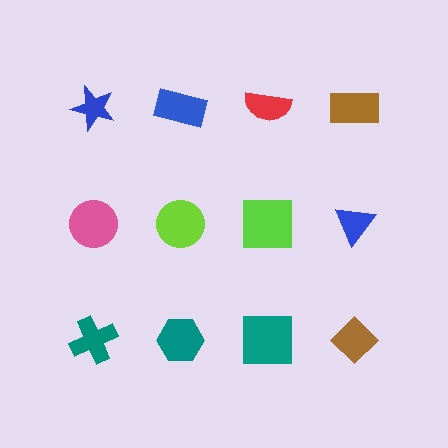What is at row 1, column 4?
A brown rectangle.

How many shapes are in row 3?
4 shapes.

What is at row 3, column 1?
A teal cross.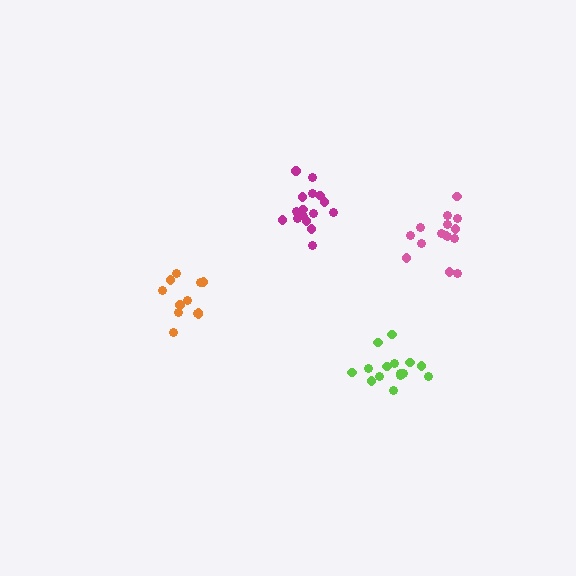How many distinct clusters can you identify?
There are 4 distinct clusters.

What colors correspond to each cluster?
The clusters are colored: orange, magenta, lime, pink.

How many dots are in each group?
Group 1: 12 dots, Group 2: 16 dots, Group 3: 15 dots, Group 4: 15 dots (58 total).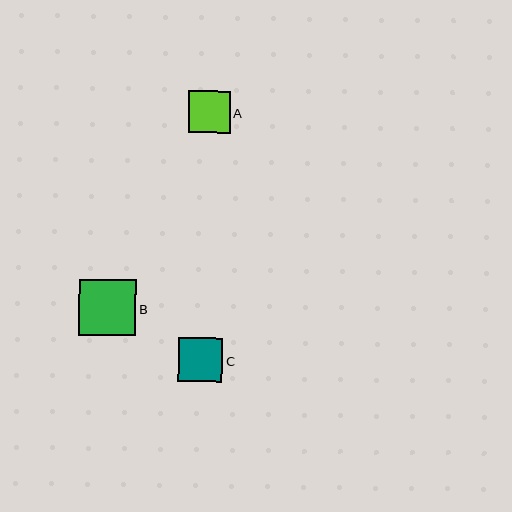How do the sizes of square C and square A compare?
Square C and square A are approximately the same size.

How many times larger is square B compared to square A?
Square B is approximately 1.4 times the size of square A.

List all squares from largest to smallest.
From largest to smallest: B, C, A.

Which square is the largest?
Square B is the largest with a size of approximately 57 pixels.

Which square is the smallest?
Square A is the smallest with a size of approximately 42 pixels.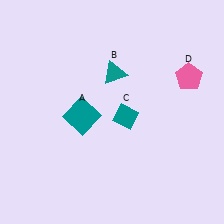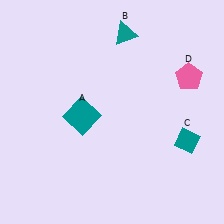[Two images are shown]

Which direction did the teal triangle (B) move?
The teal triangle (B) moved up.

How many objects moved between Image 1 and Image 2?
2 objects moved between the two images.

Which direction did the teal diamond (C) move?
The teal diamond (C) moved right.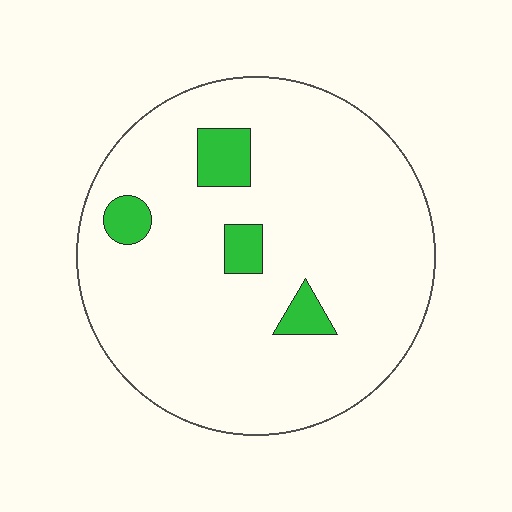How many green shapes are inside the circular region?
4.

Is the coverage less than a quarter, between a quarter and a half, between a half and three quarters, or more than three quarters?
Less than a quarter.